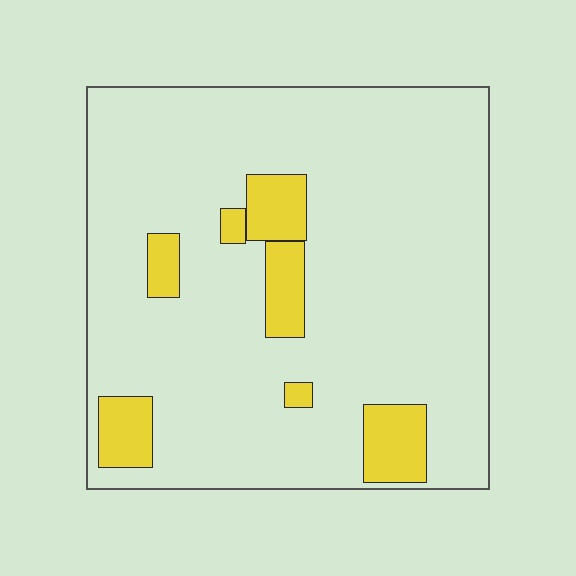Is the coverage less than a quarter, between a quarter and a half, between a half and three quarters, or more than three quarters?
Less than a quarter.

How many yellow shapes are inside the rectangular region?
7.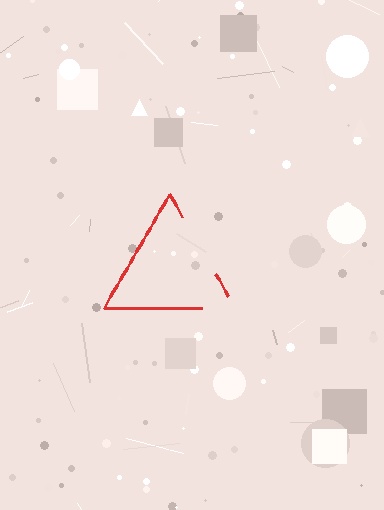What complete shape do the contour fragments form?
The contour fragments form a triangle.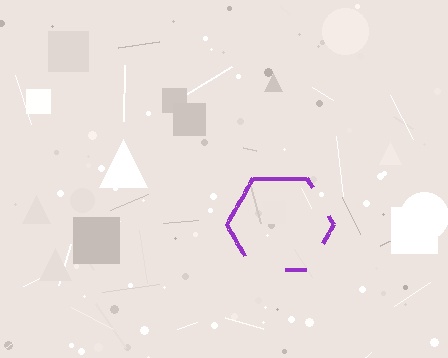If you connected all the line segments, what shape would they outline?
They would outline a hexagon.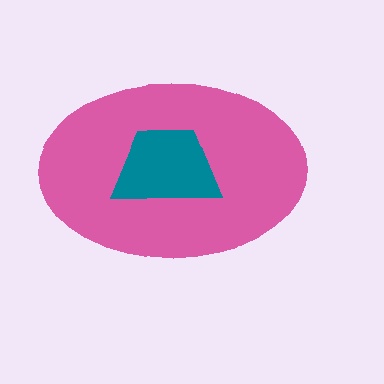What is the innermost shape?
The teal trapezoid.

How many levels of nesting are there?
2.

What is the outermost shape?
The pink ellipse.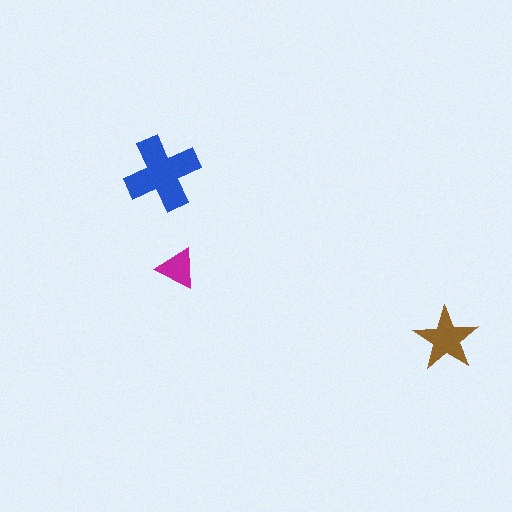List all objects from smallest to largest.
The magenta triangle, the brown star, the blue cross.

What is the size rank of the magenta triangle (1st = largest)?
3rd.